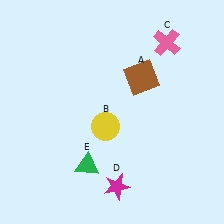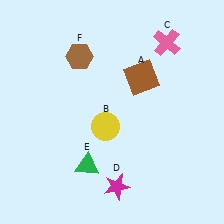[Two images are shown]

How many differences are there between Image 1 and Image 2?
There is 1 difference between the two images.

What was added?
A brown hexagon (F) was added in Image 2.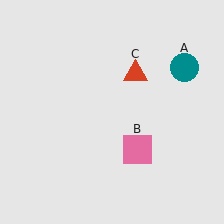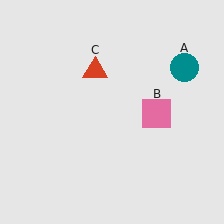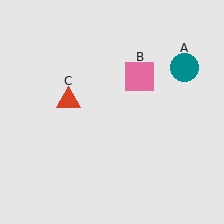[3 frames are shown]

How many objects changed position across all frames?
2 objects changed position: pink square (object B), red triangle (object C).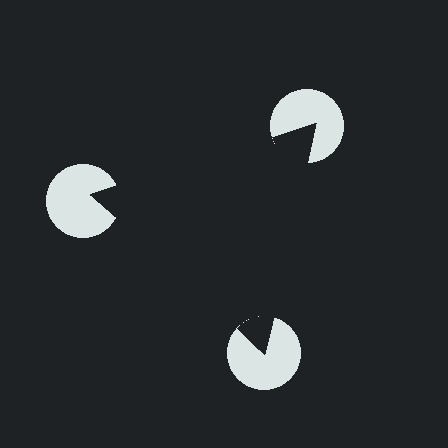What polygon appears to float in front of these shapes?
An illusory triangle — its edges are inferred from the aligned wedge cuts in the pac-man discs, not physically drawn.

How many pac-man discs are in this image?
There are 3 — one at each vertex of the illusory triangle.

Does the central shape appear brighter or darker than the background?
It typically appears slightly darker than the background, even though no actual brightness change is drawn.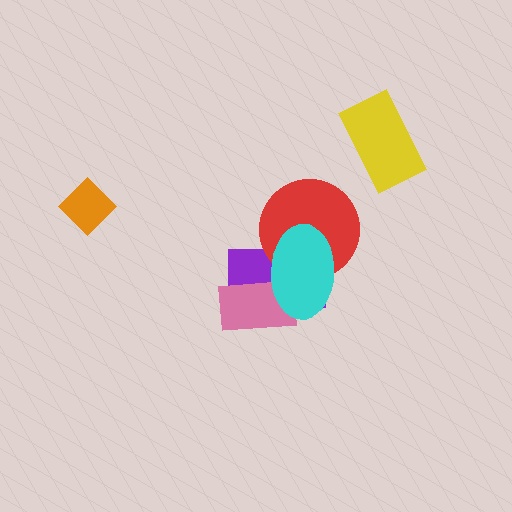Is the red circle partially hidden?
Yes, it is partially covered by another shape.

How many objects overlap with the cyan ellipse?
3 objects overlap with the cyan ellipse.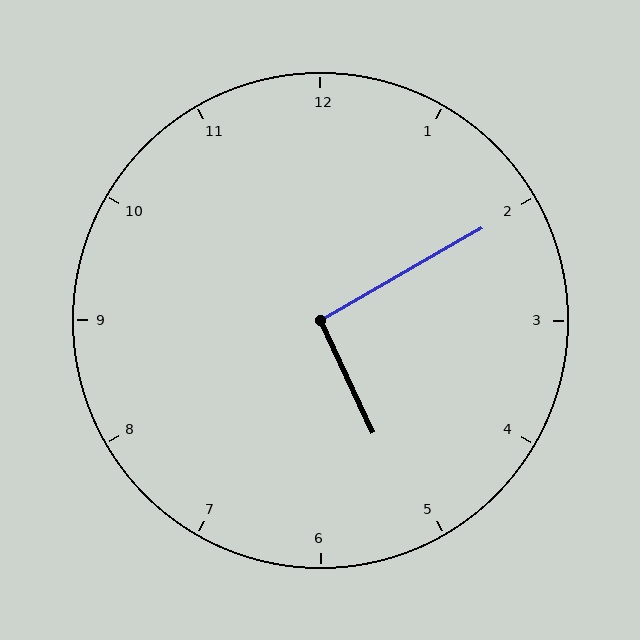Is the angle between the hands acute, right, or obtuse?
It is right.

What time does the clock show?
5:10.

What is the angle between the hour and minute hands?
Approximately 95 degrees.